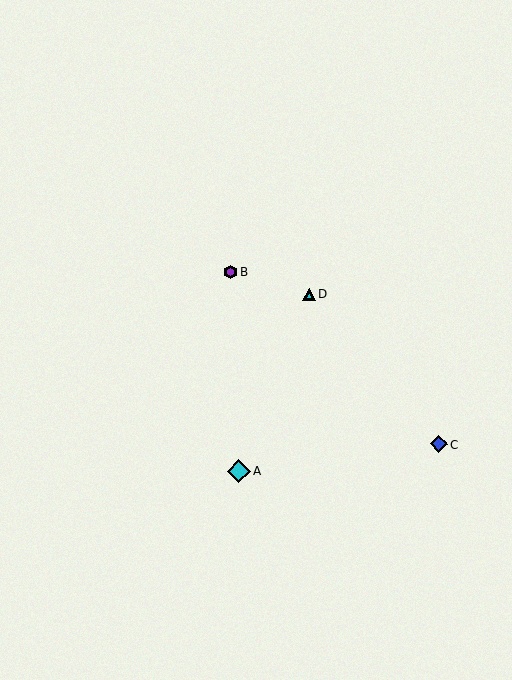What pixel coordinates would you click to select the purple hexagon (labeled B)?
Click at (230, 272) to select the purple hexagon B.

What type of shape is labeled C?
Shape C is a blue diamond.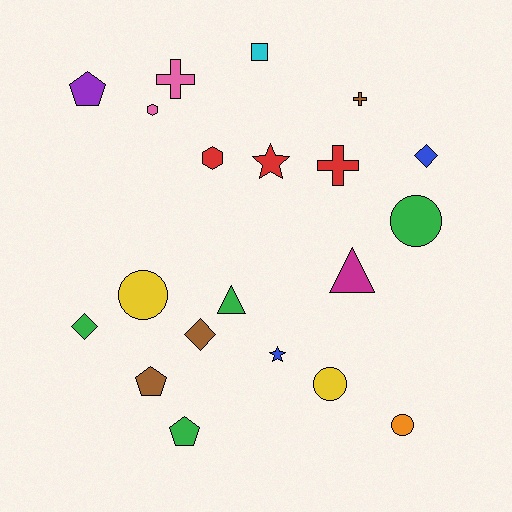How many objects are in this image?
There are 20 objects.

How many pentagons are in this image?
There are 3 pentagons.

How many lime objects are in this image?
There are no lime objects.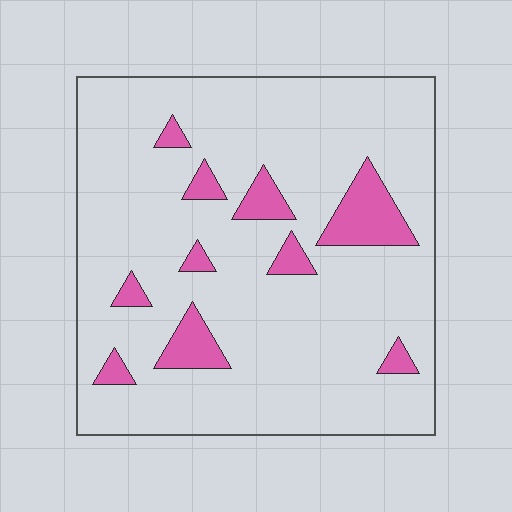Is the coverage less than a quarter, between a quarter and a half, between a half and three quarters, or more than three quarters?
Less than a quarter.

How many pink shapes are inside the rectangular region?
10.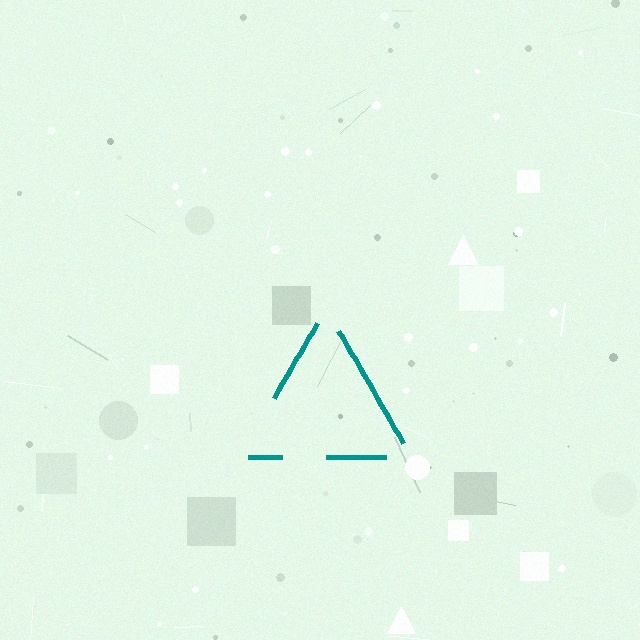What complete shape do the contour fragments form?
The contour fragments form a triangle.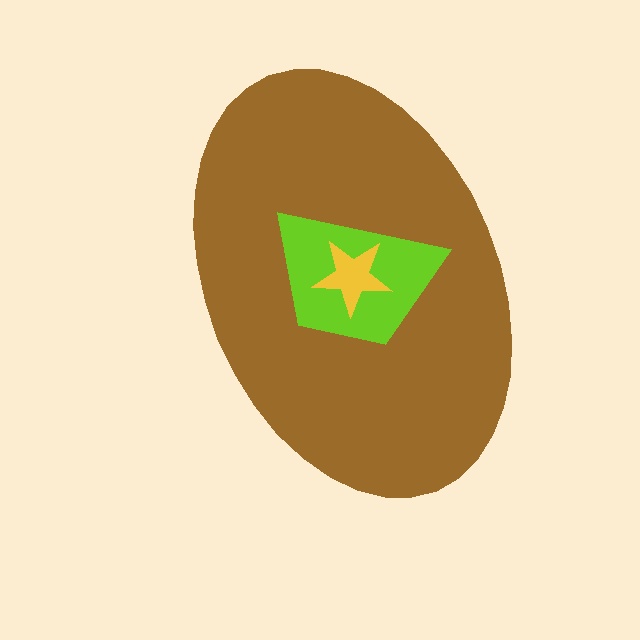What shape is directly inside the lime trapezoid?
The yellow star.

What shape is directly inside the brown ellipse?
The lime trapezoid.